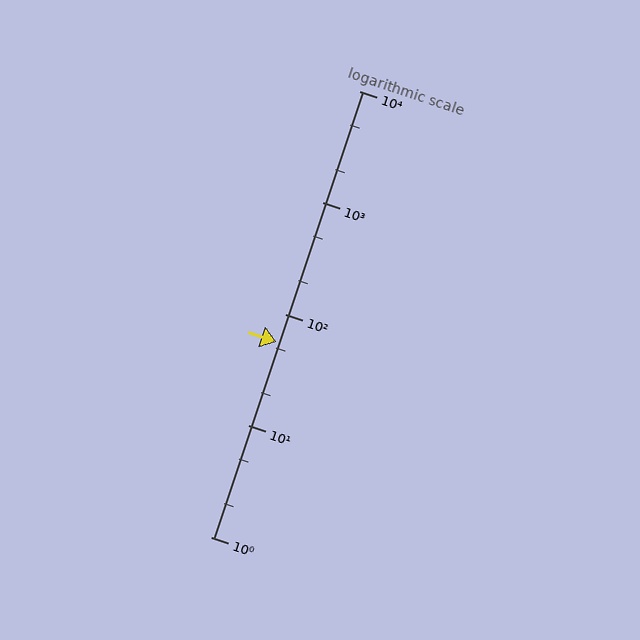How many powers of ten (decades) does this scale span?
The scale spans 4 decades, from 1 to 10000.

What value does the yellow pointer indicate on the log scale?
The pointer indicates approximately 56.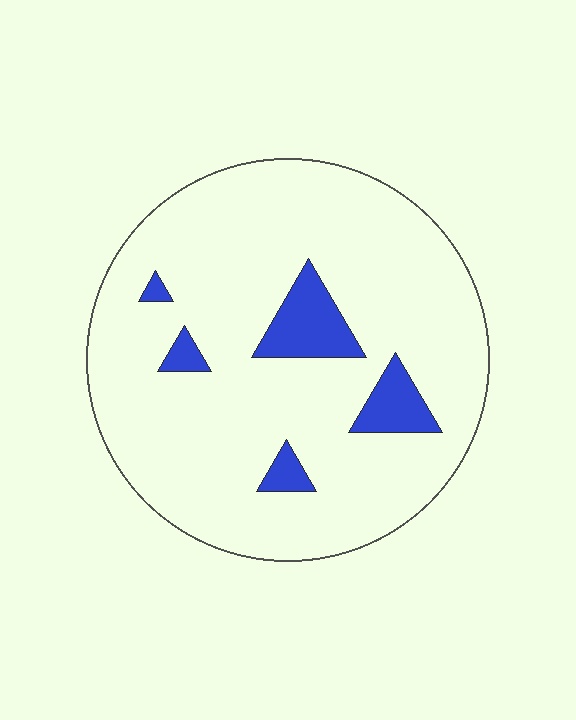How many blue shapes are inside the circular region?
5.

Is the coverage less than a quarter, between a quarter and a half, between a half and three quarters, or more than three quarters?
Less than a quarter.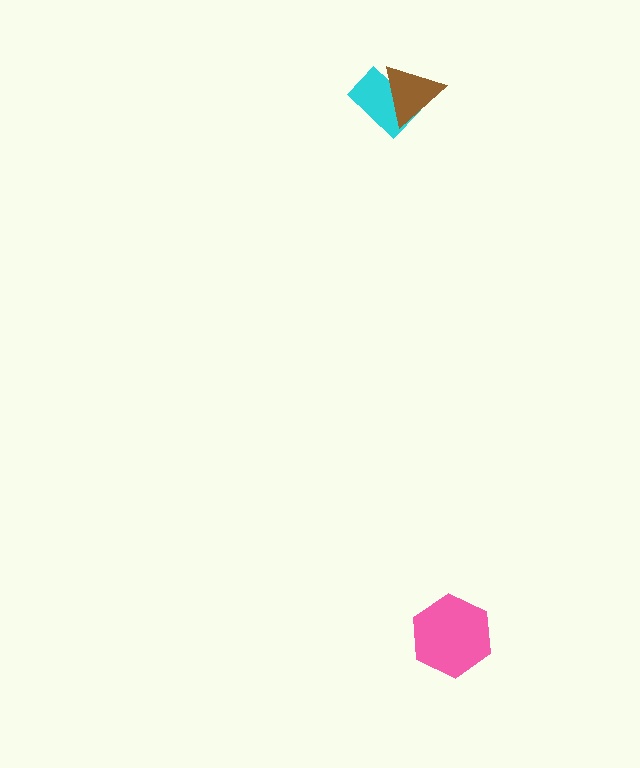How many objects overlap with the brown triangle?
1 object overlaps with the brown triangle.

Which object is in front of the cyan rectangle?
The brown triangle is in front of the cyan rectangle.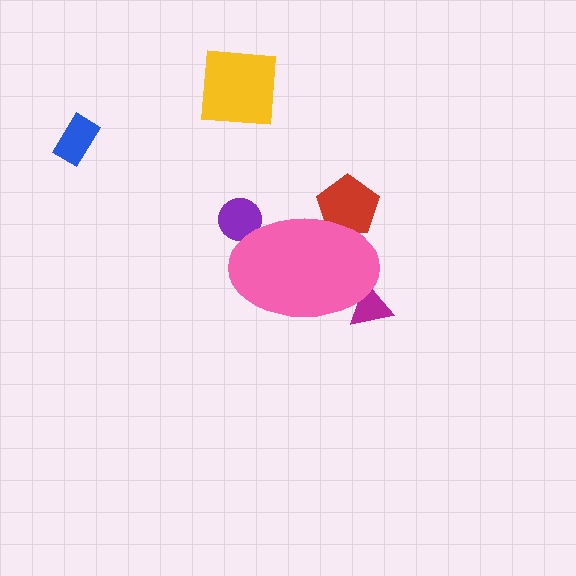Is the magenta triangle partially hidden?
Yes, the magenta triangle is partially hidden behind the pink ellipse.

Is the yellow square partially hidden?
No, the yellow square is fully visible.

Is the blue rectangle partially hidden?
No, the blue rectangle is fully visible.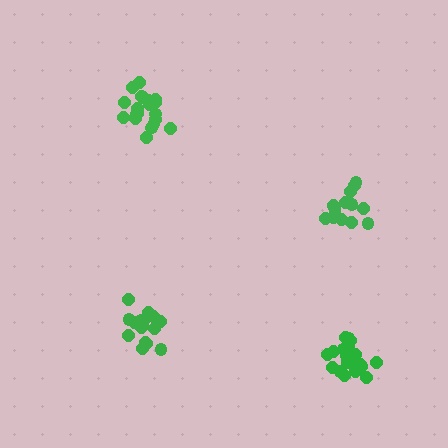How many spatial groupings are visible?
There are 4 spatial groupings.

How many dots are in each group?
Group 1: 16 dots, Group 2: 14 dots, Group 3: 20 dots, Group 4: 19 dots (69 total).